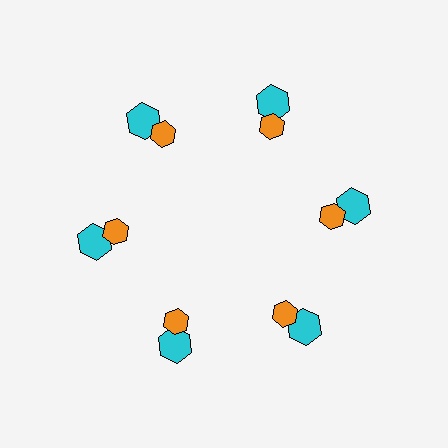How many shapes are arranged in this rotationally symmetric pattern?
There are 12 shapes, arranged in 6 groups of 2.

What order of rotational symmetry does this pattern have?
This pattern has 6-fold rotational symmetry.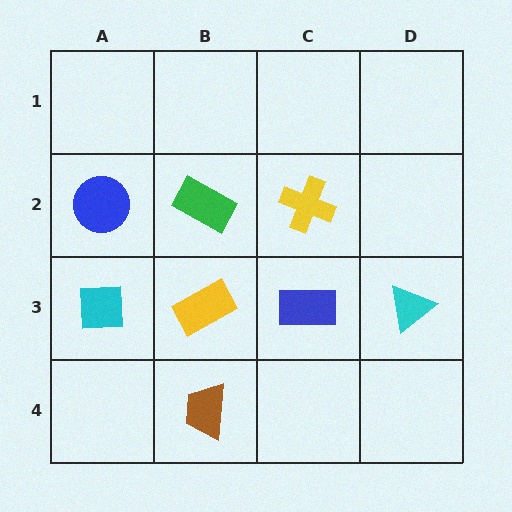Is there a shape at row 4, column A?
No, that cell is empty.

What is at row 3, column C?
A blue rectangle.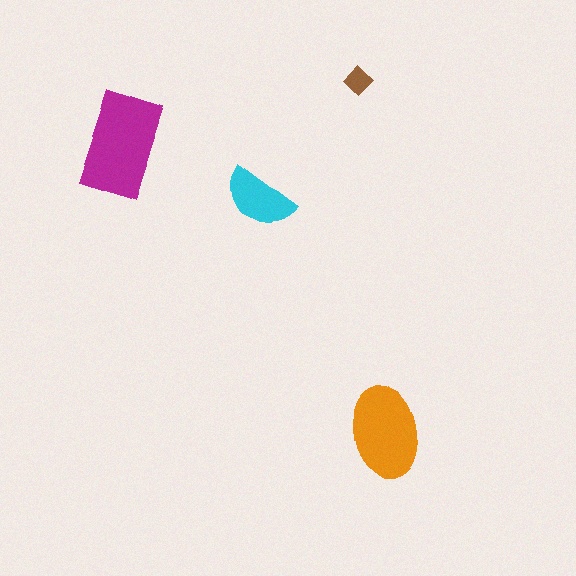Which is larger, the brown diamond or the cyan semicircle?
The cyan semicircle.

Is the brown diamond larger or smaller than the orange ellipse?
Smaller.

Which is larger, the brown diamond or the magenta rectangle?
The magenta rectangle.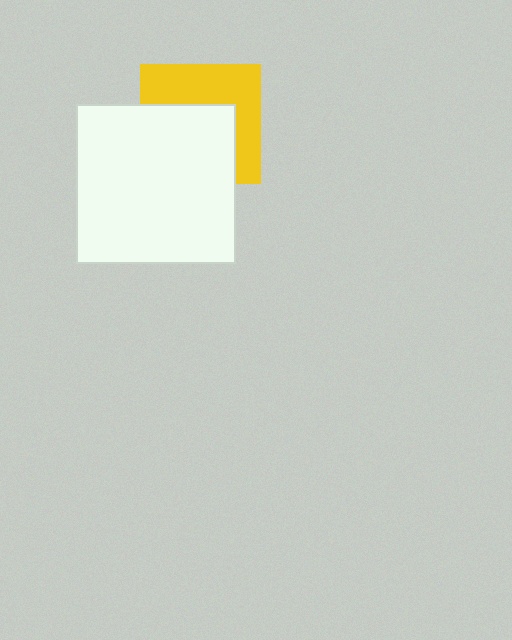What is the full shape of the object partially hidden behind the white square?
The partially hidden object is a yellow square.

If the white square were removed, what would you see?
You would see the complete yellow square.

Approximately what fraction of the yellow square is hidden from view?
Roughly 52% of the yellow square is hidden behind the white square.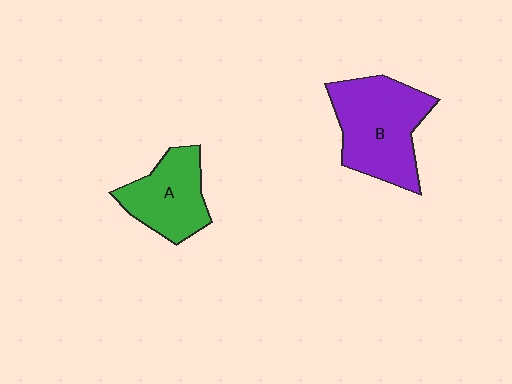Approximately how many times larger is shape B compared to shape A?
Approximately 1.4 times.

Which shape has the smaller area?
Shape A (green).